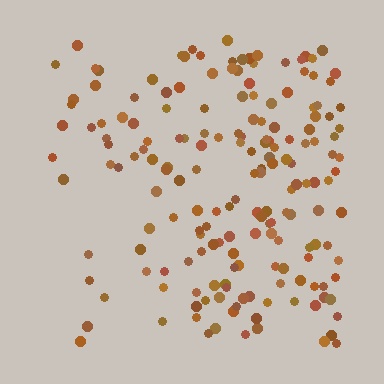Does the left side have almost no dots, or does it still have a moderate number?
Still a moderate number, just noticeably fewer than the right.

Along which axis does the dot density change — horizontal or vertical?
Horizontal.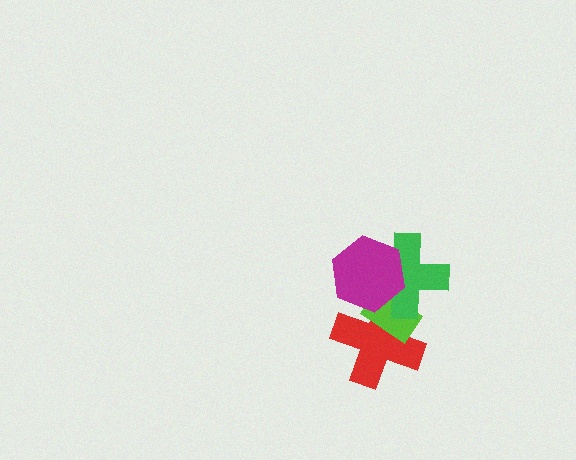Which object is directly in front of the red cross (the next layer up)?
The lime rectangle is directly in front of the red cross.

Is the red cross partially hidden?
Yes, it is partially covered by another shape.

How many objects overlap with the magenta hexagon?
3 objects overlap with the magenta hexagon.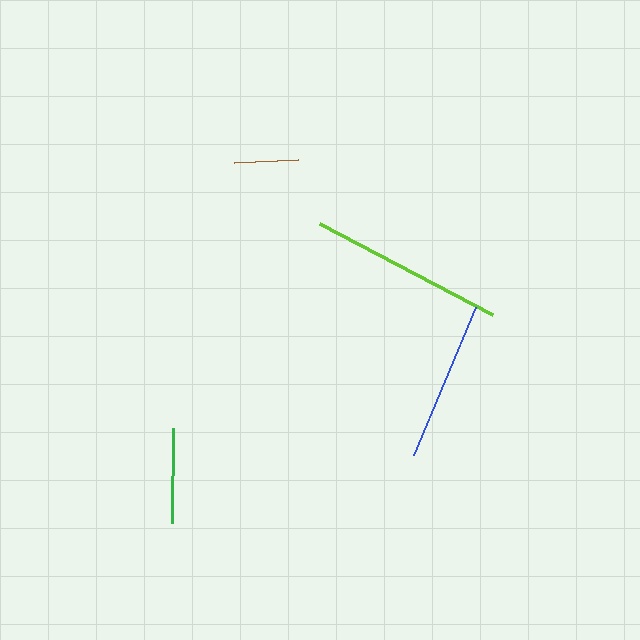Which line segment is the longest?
The lime line is the longest at approximately 195 pixels.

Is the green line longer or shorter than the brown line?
The green line is longer than the brown line.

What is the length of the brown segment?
The brown segment is approximately 64 pixels long.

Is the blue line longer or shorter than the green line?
The blue line is longer than the green line.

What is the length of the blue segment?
The blue segment is approximately 160 pixels long.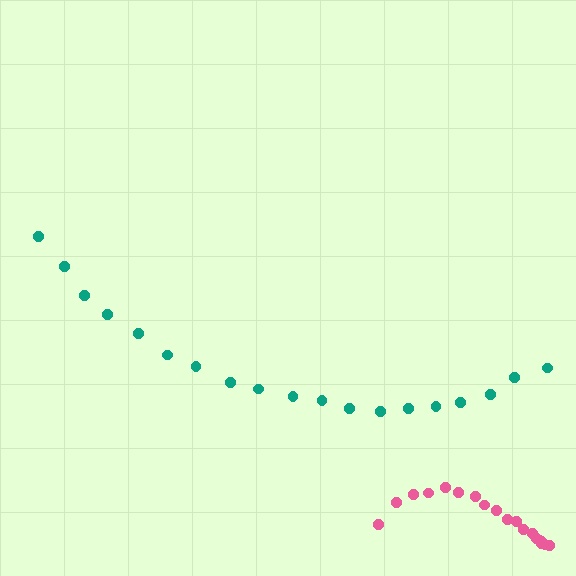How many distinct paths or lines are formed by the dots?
There are 2 distinct paths.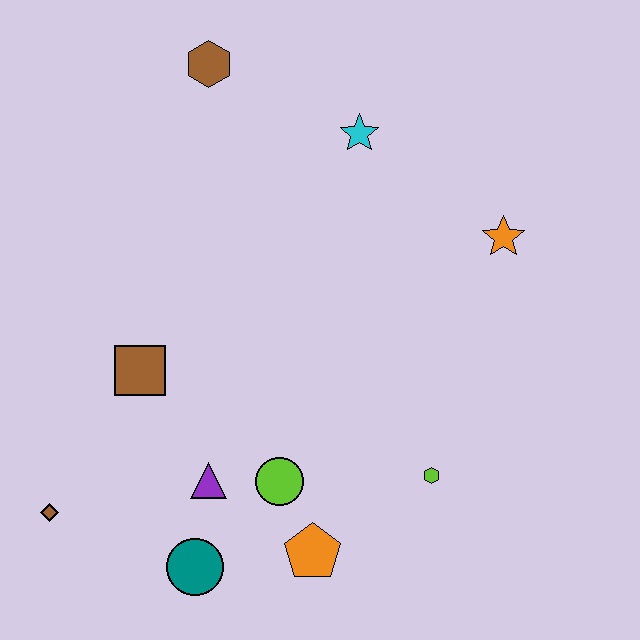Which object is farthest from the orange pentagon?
The brown hexagon is farthest from the orange pentagon.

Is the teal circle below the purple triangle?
Yes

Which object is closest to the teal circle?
The purple triangle is closest to the teal circle.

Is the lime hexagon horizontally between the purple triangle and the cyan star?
No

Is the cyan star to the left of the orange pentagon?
No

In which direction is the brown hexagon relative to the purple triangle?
The brown hexagon is above the purple triangle.